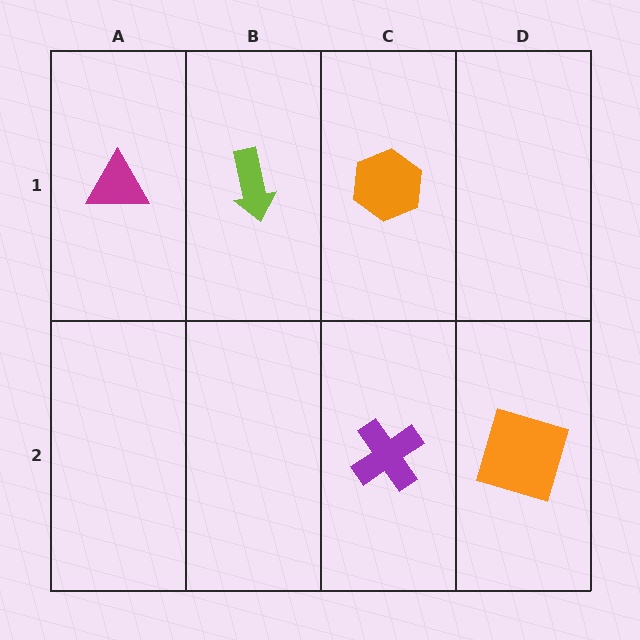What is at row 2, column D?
An orange square.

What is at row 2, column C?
A purple cross.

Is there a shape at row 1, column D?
No, that cell is empty.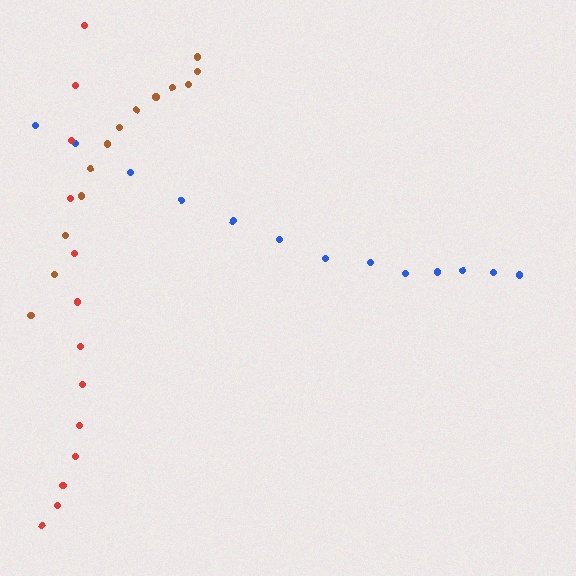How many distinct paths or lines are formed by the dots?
There are 3 distinct paths.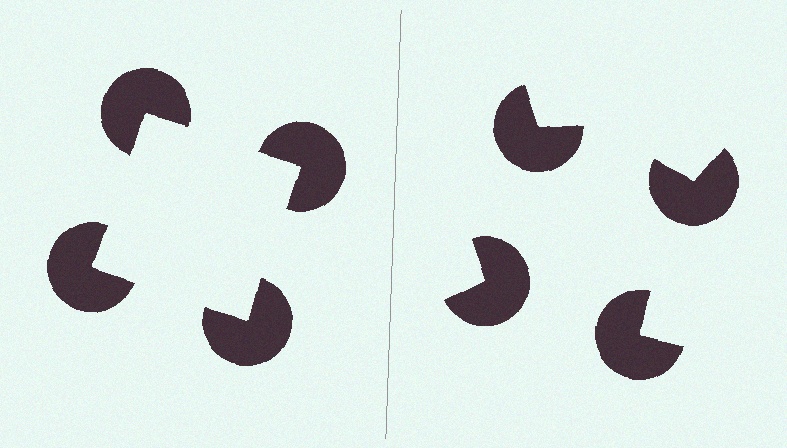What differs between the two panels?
The pac-man discs are positioned identically on both sides; only the wedge orientations differ. On the left they align to a square; on the right they are misaligned.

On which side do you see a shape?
An illusory square appears on the left side. On the right side the wedge cuts are rotated, so no coherent shape forms.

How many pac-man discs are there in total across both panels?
8 — 4 on each side.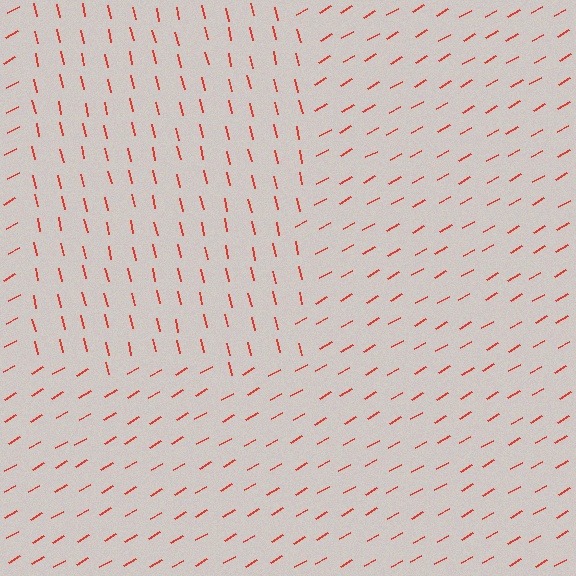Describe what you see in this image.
The image is filled with small red line segments. A rectangle region in the image has lines oriented differently from the surrounding lines, creating a visible texture boundary.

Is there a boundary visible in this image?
Yes, there is a texture boundary formed by a change in line orientation.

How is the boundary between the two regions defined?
The boundary is defined purely by a change in line orientation (approximately 73 degrees difference). All lines are the same color and thickness.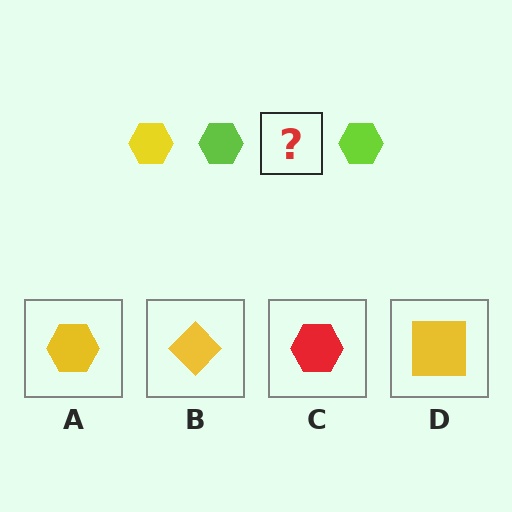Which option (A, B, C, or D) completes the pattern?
A.